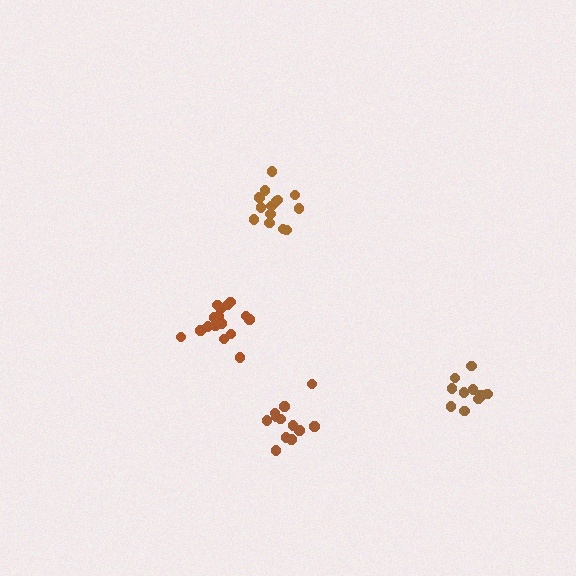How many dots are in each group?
Group 1: 11 dots, Group 2: 14 dots, Group 3: 16 dots, Group 4: 12 dots (53 total).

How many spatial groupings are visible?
There are 4 spatial groupings.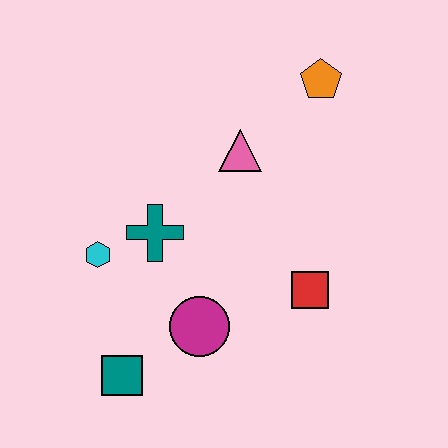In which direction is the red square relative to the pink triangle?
The red square is below the pink triangle.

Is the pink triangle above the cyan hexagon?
Yes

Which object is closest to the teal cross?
The cyan hexagon is closest to the teal cross.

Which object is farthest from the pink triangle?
The teal square is farthest from the pink triangle.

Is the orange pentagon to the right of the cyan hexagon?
Yes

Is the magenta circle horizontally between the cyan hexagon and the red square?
Yes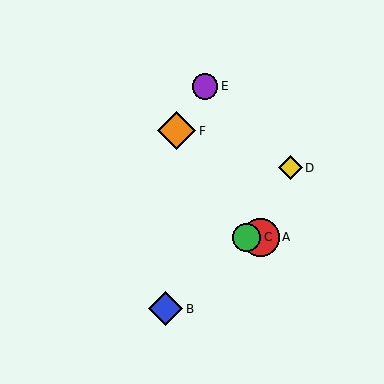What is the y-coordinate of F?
Object F is at y≈131.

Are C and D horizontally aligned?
No, C is at y≈237 and D is at y≈168.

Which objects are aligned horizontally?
Objects A, C are aligned horizontally.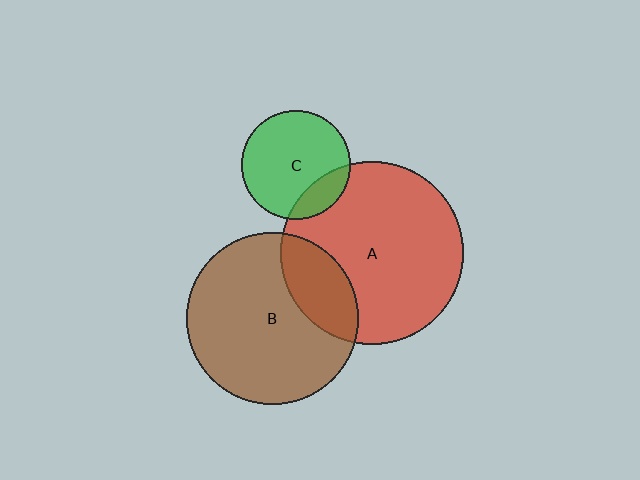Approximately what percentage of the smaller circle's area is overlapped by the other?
Approximately 20%.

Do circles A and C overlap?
Yes.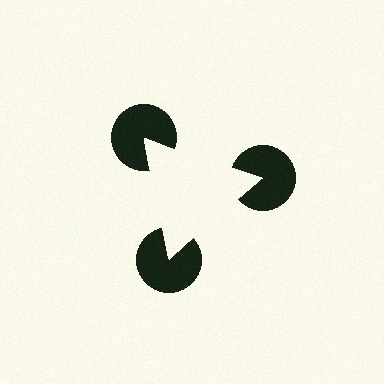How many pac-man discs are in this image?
There are 3 — one at each vertex of the illusory triangle.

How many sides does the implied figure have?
3 sides.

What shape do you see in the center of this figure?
An illusory triangle — its edges are inferred from the aligned wedge cuts in the pac-man discs, not physically drawn.